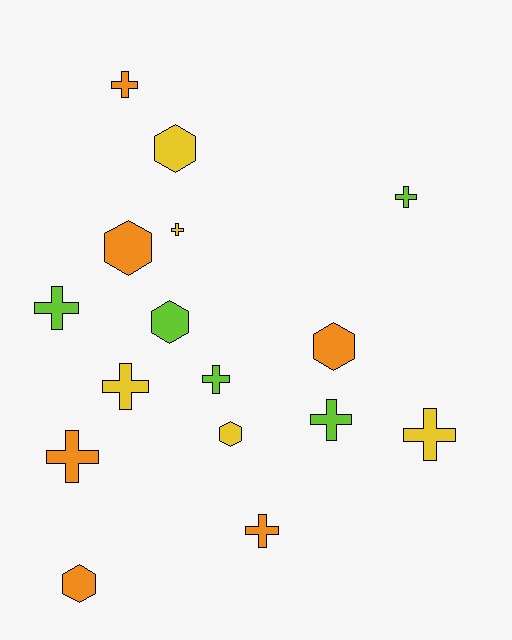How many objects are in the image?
There are 16 objects.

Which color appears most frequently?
Orange, with 6 objects.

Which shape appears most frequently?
Cross, with 10 objects.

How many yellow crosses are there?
There are 3 yellow crosses.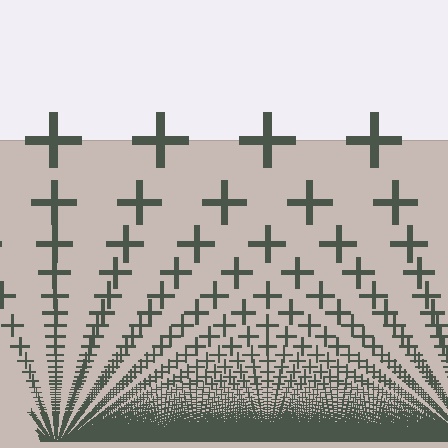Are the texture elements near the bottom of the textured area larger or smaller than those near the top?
Smaller. The gradient is inverted — elements near the bottom are smaller and denser.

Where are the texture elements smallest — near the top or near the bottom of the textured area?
Near the bottom.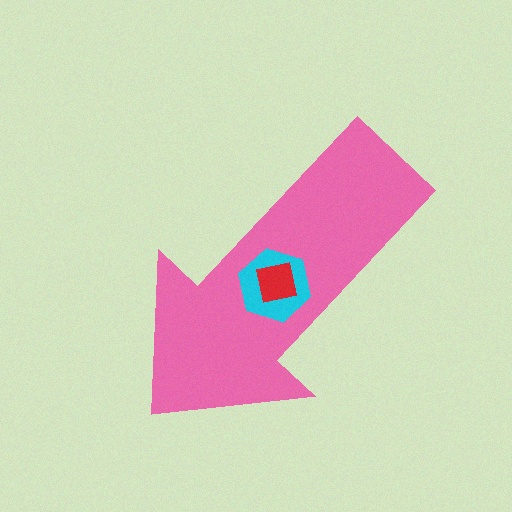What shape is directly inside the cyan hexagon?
The red square.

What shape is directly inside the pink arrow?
The cyan hexagon.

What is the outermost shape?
The pink arrow.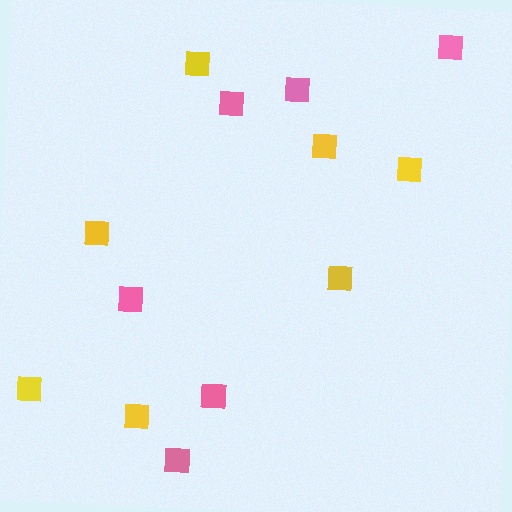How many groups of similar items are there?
There are 2 groups: one group of yellow squares (7) and one group of pink squares (6).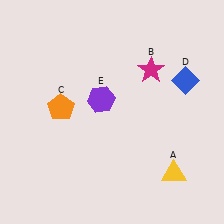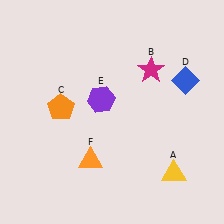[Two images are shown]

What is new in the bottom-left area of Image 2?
An orange triangle (F) was added in the bottom-left area of Image 2.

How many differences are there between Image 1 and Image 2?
There is 1 difference between the two images.